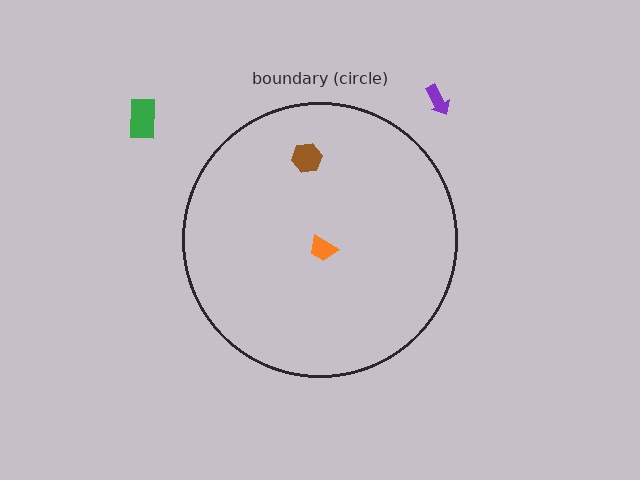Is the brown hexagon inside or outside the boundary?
Inside.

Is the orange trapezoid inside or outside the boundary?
Inside.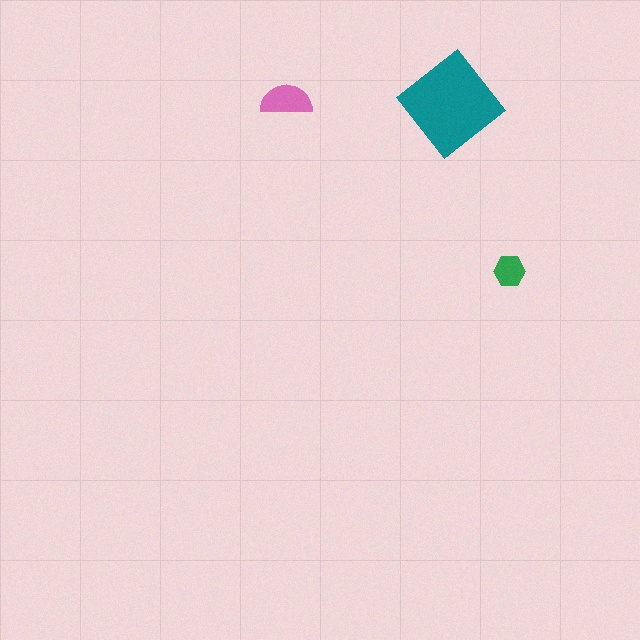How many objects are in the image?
There are 3 objects in the image.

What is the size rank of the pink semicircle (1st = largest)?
2nd.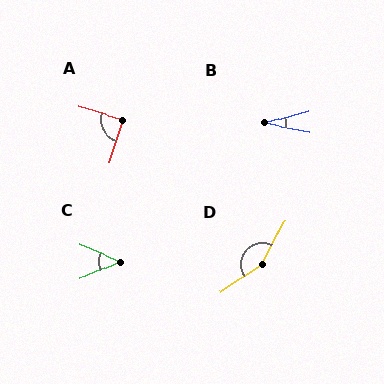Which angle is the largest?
D, at approximately 152 degrees.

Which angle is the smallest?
B, at approximately 27 degrees.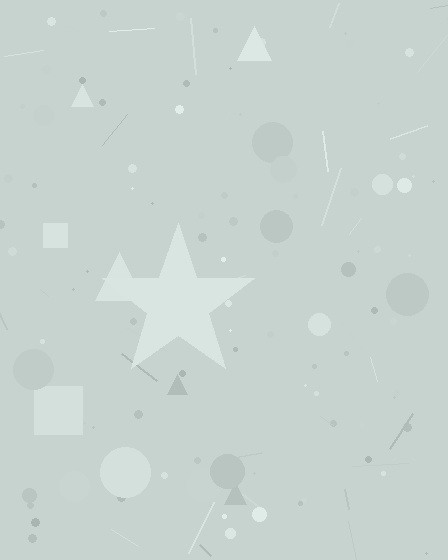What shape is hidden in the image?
A star is hidden in the image.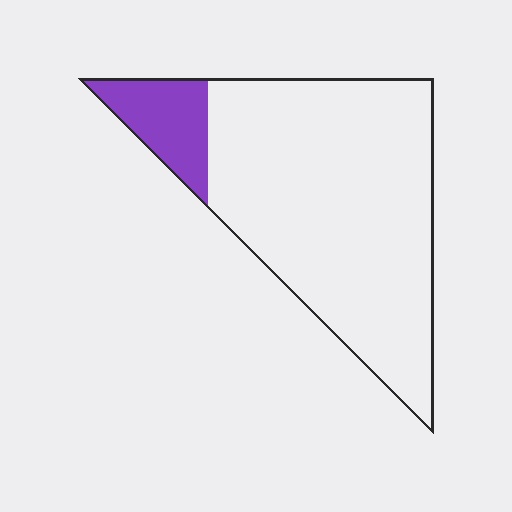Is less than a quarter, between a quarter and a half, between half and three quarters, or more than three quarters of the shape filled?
Less than a quarter.